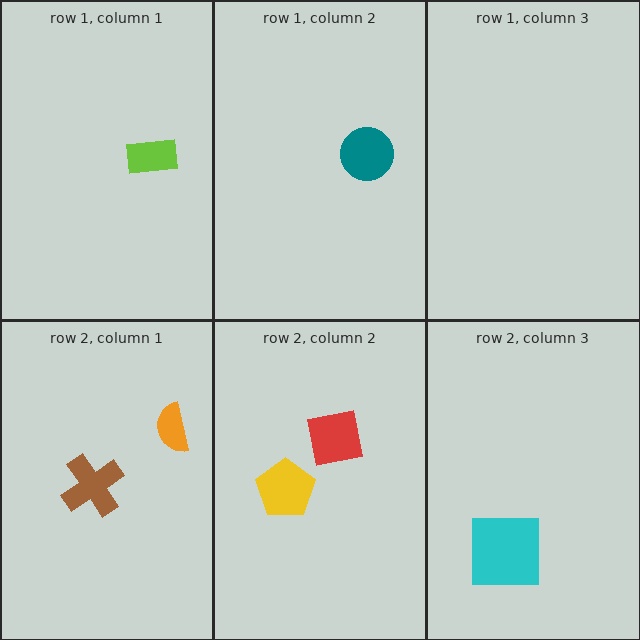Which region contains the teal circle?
The row 1, column 2 region.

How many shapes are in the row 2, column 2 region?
2.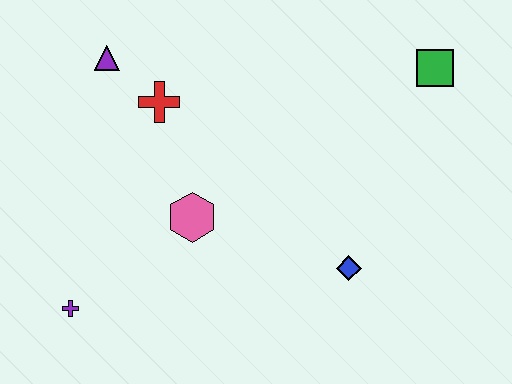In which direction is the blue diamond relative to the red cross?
The blue diamond is to the right of the red cross.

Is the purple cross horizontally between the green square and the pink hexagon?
No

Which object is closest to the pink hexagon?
The red cross is closest to the pink hexagon.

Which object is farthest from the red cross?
The green square is farthest from the red cross.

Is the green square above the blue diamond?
Yes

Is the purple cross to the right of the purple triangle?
No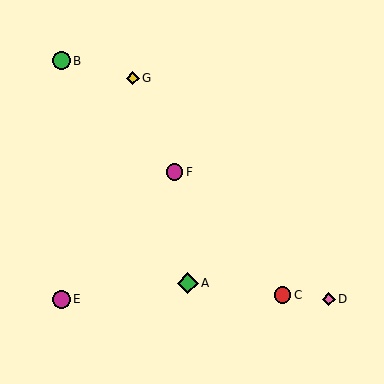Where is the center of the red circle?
The center of the red circle is at (283, 295).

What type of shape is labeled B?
Shape B is a green circle.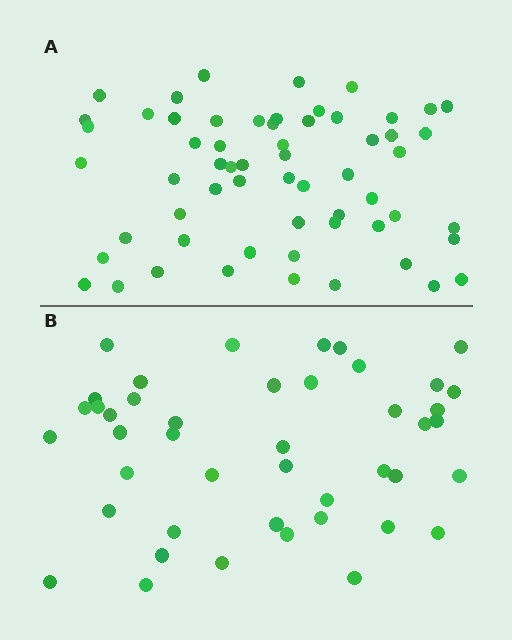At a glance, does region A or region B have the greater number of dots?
Region A (the top region) has more dots.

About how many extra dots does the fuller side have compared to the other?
Region A has approximately 15 more dots than region B.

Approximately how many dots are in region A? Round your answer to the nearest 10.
About 60 dots.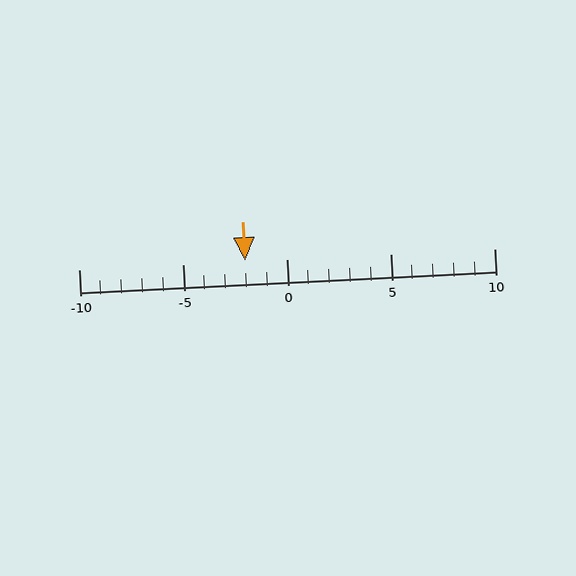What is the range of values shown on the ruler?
The ruler shows values from -10 to 10.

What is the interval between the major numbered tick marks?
The major tick marks are spaced 5 units apart.